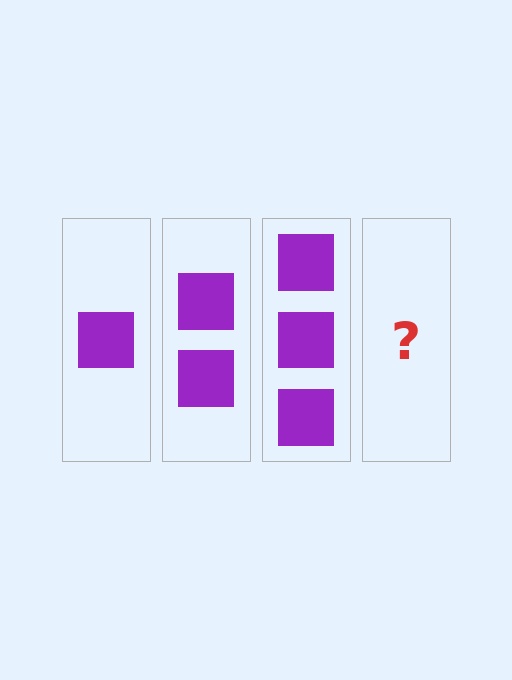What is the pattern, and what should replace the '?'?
The pattern is that each step adds one more square. The '?' should be 4 squares.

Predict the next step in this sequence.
The next step is 4 squares.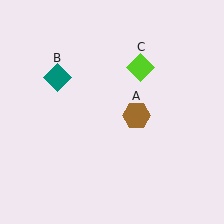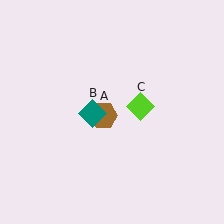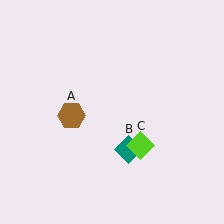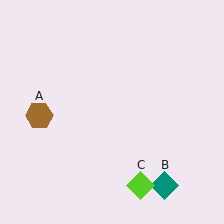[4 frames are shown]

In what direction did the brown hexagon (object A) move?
The brown hexagon (object A) moved left.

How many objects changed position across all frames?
3 objects changed position: brown hexagon (object A), teal diamond (object B), lime diamond (object C).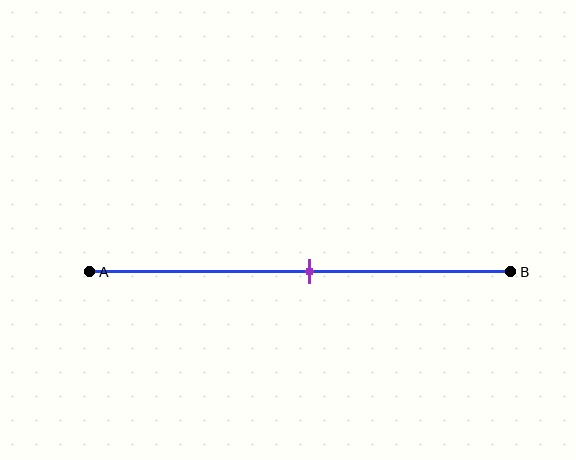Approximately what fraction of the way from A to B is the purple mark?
The purple mark is approximately 50% of the way from A to B.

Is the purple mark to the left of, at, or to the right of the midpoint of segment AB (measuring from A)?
The purple mark is approximately at the midpoint of segment AB.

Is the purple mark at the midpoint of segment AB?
Yes, the mark is approximately at the midpoint.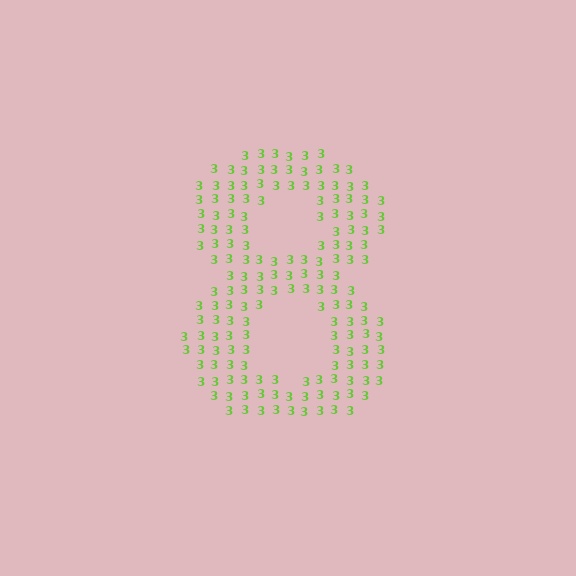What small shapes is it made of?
It is made of small digit 3's.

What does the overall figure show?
The overall figure shows the digit 8.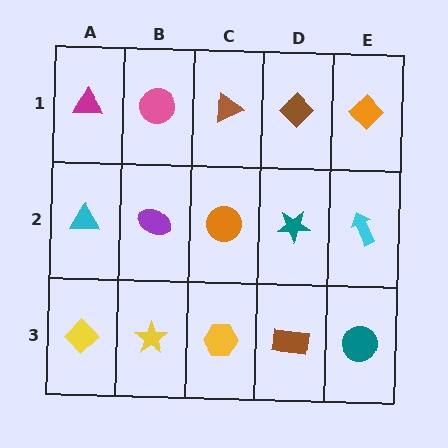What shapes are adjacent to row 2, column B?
A pink circle (row 1, column B), a yellow star (row 3, column B), a cyan triangle (row 2, column A), an orange circle (row 2, column C).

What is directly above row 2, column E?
An orange diamond.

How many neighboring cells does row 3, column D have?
3.